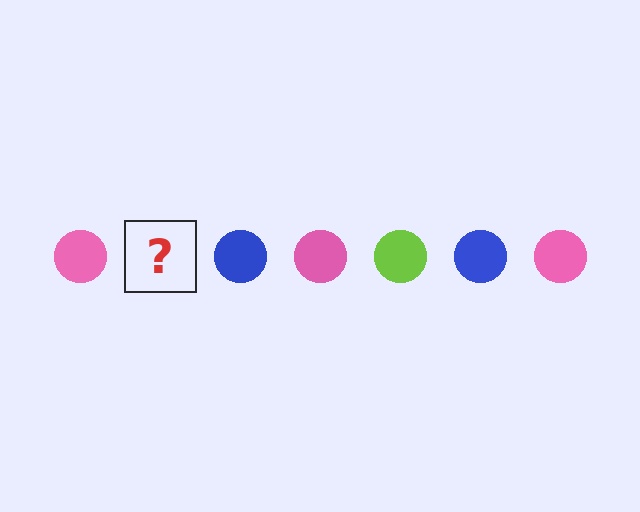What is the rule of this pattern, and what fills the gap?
The rule is that the pattern cycles through pink, lime, blue circles. The gap should be filled with a lime circle.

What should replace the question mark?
The question mark should be replaced with a lime circle.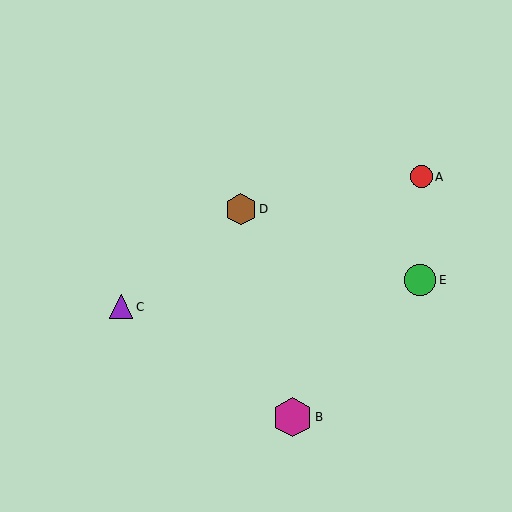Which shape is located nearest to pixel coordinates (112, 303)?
The purple triangle (labeled C) at (121, 307) is nearest to that location.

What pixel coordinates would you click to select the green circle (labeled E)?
Click at (420, 280) to select the green circle E.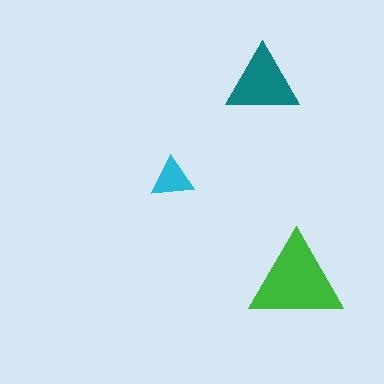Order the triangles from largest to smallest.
the green one, the teal one, the cyan one.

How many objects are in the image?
There are 3 objects in the image.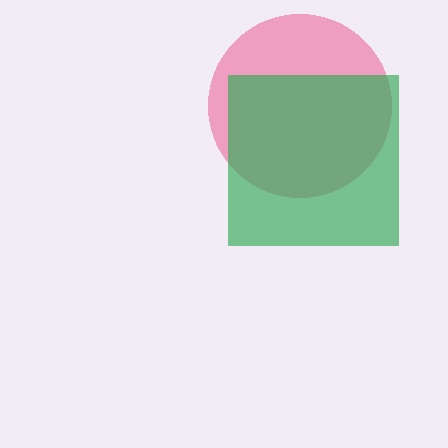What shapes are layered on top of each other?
The layered shapes are: a pink circle, a green square.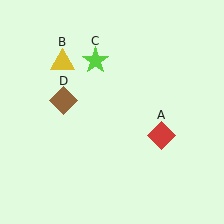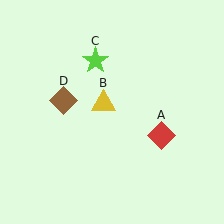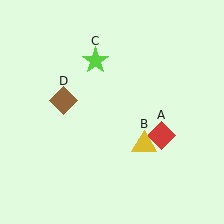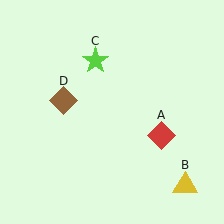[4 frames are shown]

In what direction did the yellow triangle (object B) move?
The yellow triangle (object B) moved down and to the right.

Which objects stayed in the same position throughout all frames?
Red diamond (object A) and lime star (object C) and brown diamond (object D) remained stationary.